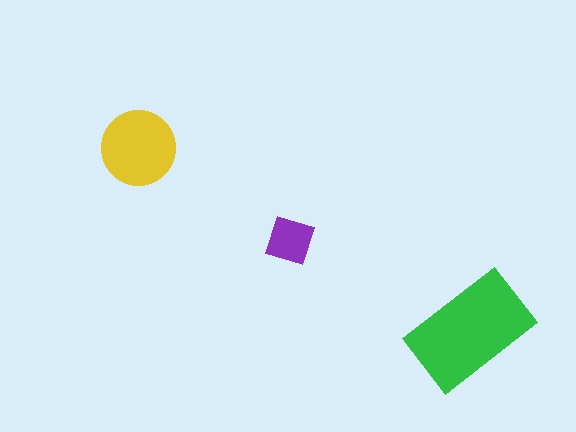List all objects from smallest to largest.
The purple diamond, the yellow circle, the green rectangle.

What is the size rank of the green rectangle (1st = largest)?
1st.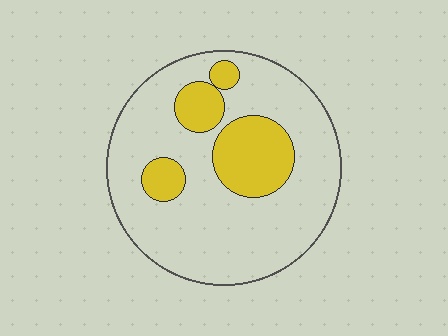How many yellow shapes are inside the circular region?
4.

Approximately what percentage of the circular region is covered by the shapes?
Approximately 20%.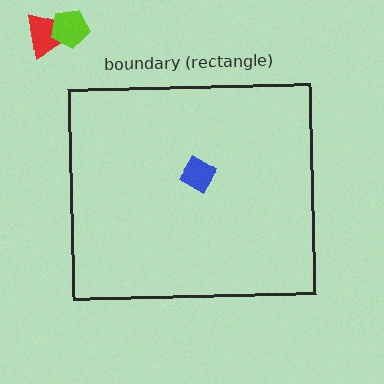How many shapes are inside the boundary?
1 inside, 2 outside.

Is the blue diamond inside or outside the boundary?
Inside.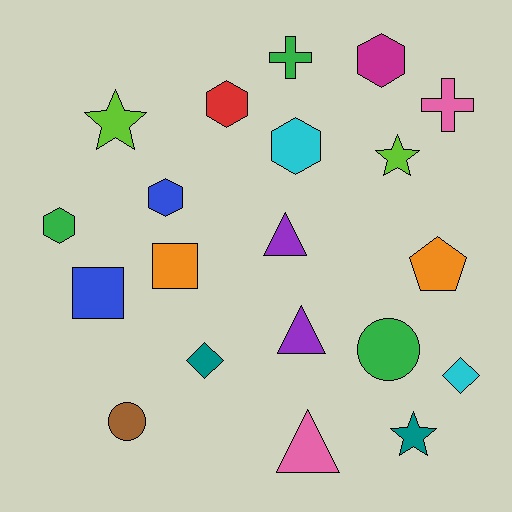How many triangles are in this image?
There are 3 triangles.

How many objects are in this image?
There are 20 objects.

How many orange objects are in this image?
There are 2 orange objects.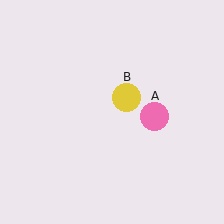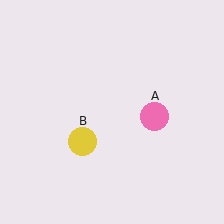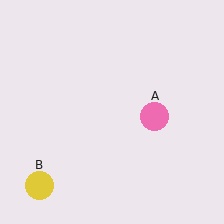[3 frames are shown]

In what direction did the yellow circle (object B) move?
The yellow circle (object B) moved down and to the left.